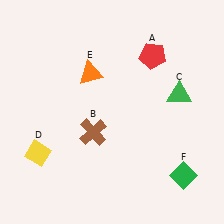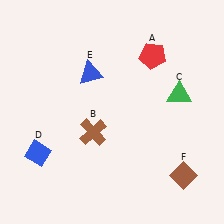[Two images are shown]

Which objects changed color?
D changed from yellow to blue. E changed from orange to blue. F changed from green to brown.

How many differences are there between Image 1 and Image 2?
There are 3 differences between the two images.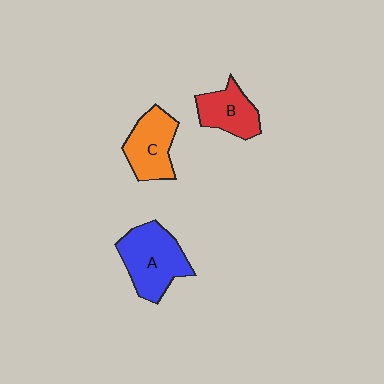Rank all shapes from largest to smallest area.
From largest to smallest: A (blue), C (orange), B (red).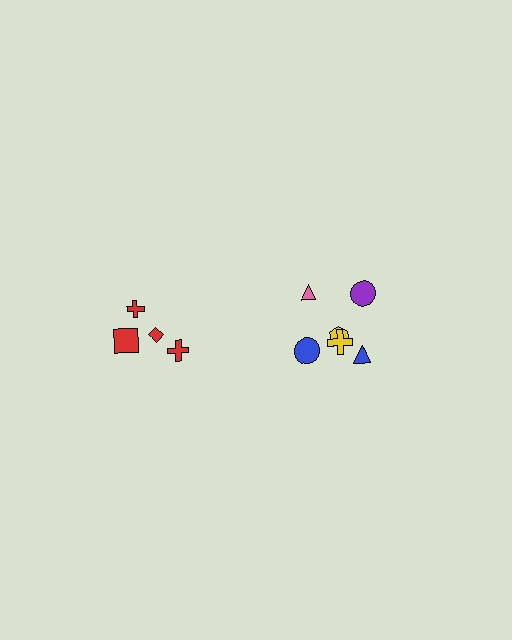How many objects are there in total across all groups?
There are 10 objects.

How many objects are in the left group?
There are 4 objects.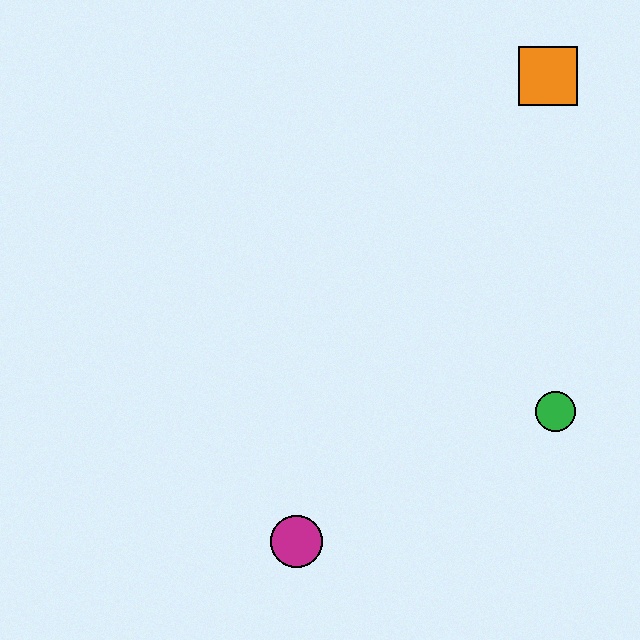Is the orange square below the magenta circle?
No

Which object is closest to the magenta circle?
The green circle is closest to the magenta circle.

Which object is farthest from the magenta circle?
The orange square is farthest from the magenta circle.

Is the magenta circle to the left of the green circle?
Yes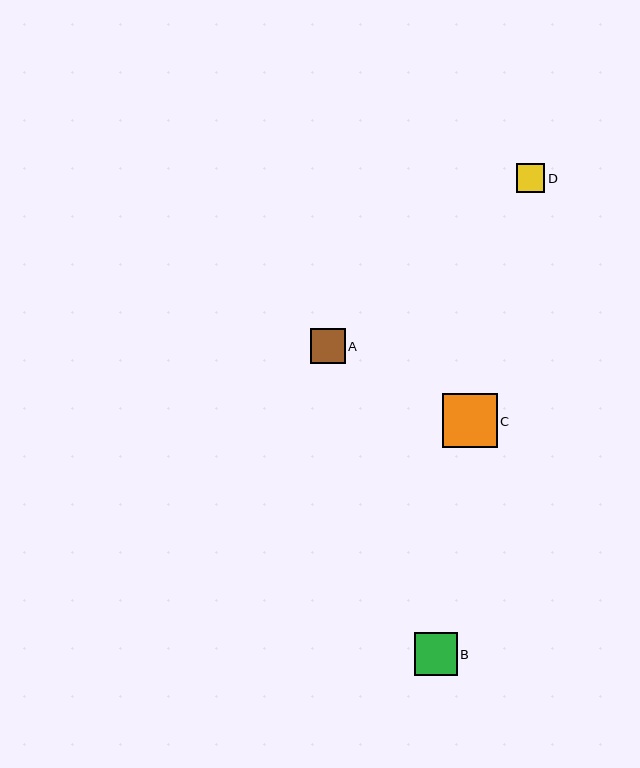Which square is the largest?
Square C is the largest with a size of approximately 55 pixels.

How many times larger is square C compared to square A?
Square C is approximately 1.6 times the size of square A.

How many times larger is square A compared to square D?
Square A is approximately 1.2 times the size of square D.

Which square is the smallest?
Square D is the smallest with a size of approximately 29 pixels.